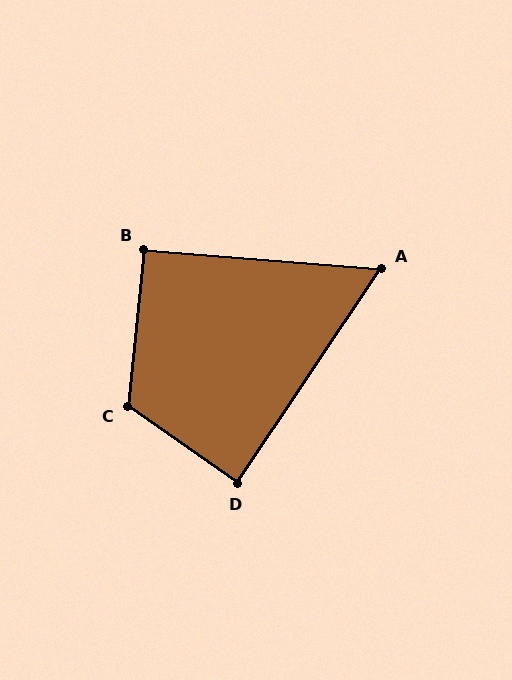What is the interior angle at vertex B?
Approximately 91 degrees (approximately right).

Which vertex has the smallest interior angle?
A, at approximately 61 degrees.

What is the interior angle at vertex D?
Approximately 89 degrees (approximately right).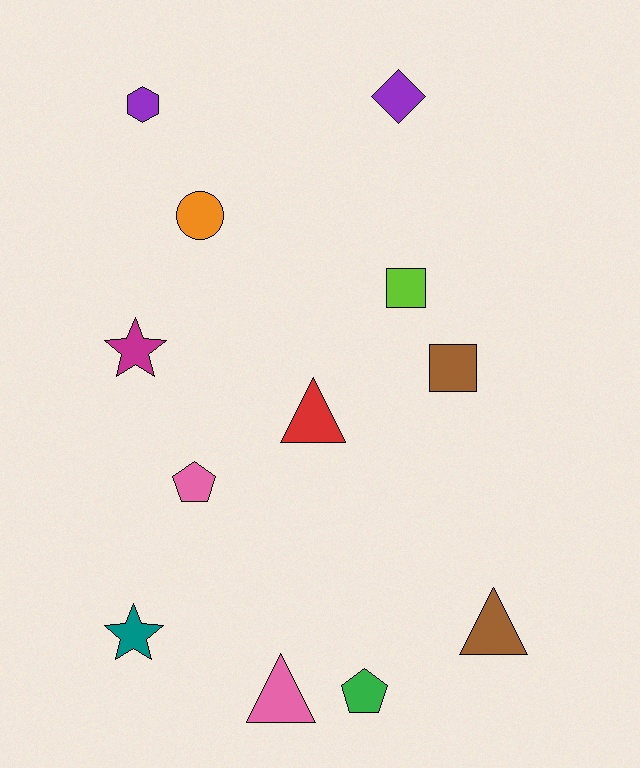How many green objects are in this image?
There is 1 green object.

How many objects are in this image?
There are 12 objects.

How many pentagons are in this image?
There are 2 pentagons.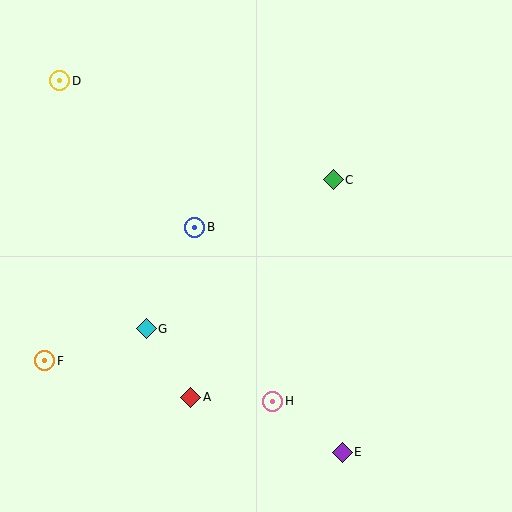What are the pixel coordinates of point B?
Point B is at (195, 227).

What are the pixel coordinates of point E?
Point E is at (342, 452).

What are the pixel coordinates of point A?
Point A is at (191, 397).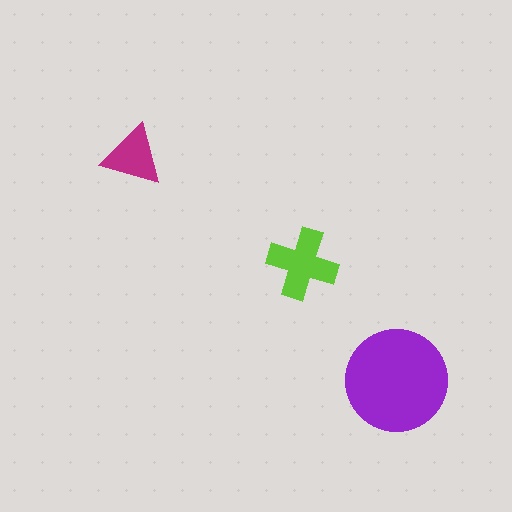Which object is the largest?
The purple circle.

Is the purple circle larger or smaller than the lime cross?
Larger.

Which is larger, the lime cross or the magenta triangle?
The lime cross.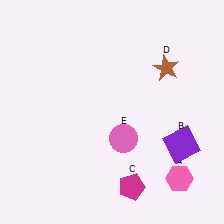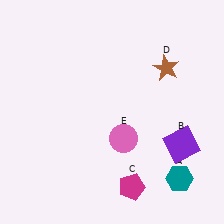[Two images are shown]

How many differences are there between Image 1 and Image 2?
There is 1 difference between the two images.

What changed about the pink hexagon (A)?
In Image 1, A is pink. In Image 2, it changed to teal.